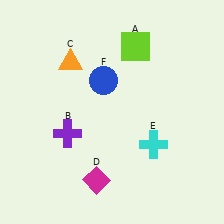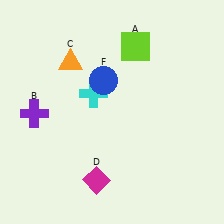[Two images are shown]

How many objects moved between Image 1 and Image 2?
2 objects moved between the two images.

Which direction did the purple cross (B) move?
The purple cross (B) moved left.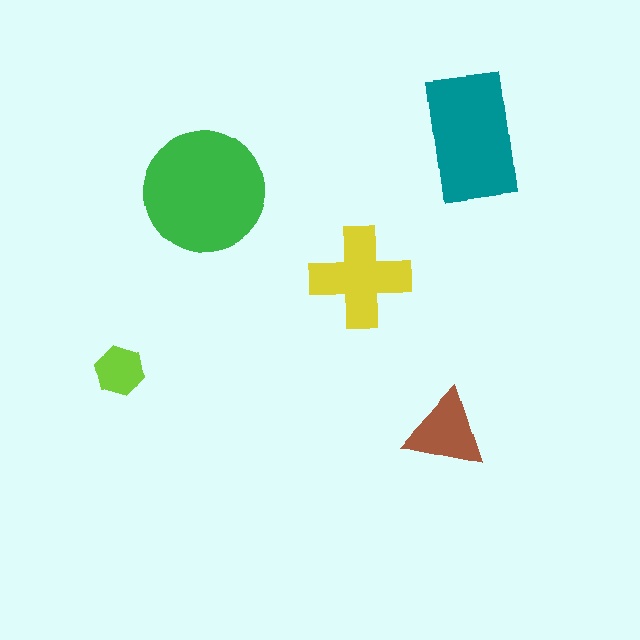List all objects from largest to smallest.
The green circle, the teal rectangle, the yellow cross, the brown triangle, the lime hexagon.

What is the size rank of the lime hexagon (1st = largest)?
5th.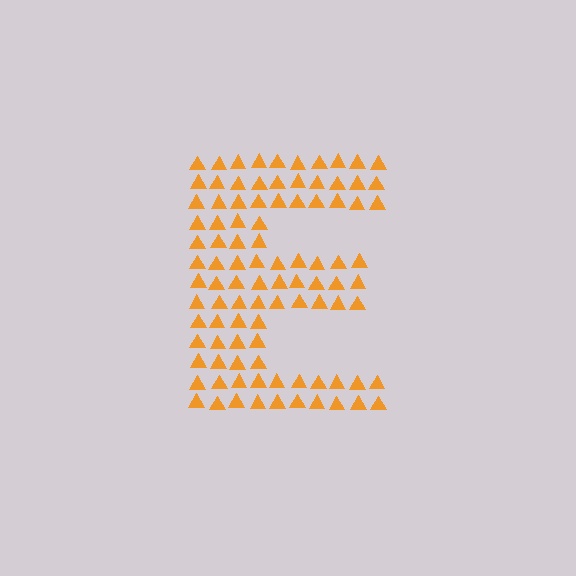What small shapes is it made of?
It is made of small triangles.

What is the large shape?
The large shape is the letter E.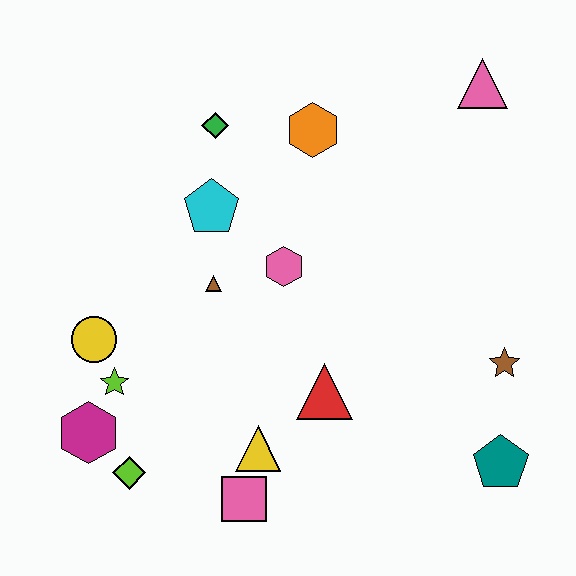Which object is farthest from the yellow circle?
The pink triangle is farthest from the yellow circle.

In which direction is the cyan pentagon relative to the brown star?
The cyan pentagon is to the left of the brown star.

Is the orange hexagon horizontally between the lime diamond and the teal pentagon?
Yes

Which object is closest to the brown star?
The teal pentagon is closest to the brown star.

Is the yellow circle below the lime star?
No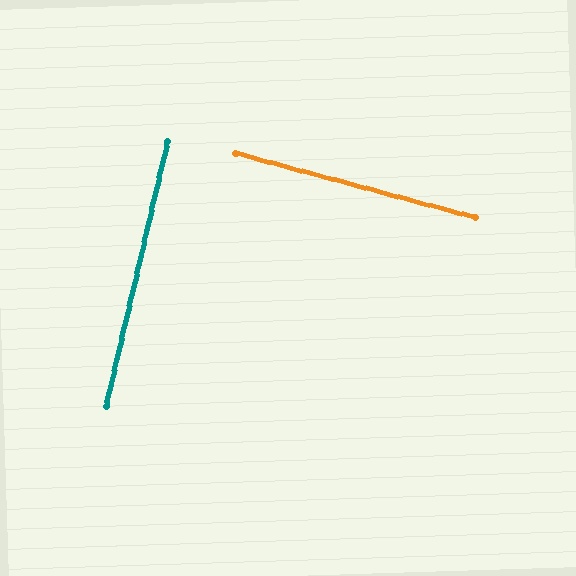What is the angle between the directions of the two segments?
Approximately 88 degrees.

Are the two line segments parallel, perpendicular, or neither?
Perpendicular — they meet at approximately 88°.